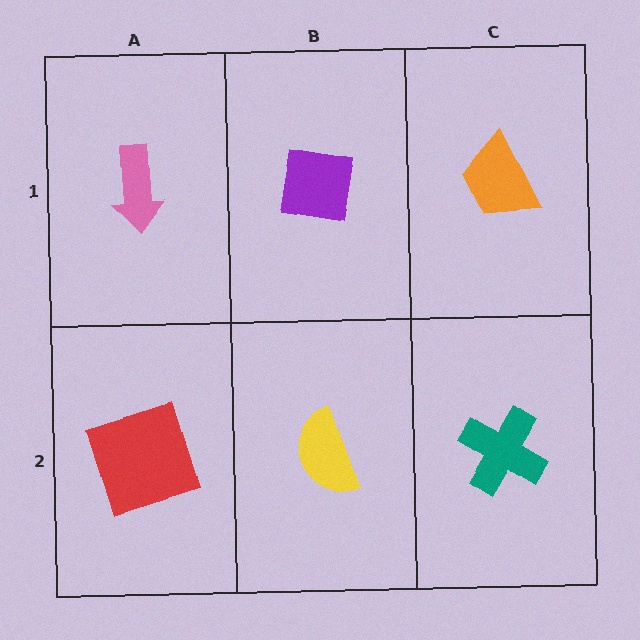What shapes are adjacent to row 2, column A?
A pink arrow (row 1, column A), a yellow semicircle (row 2, column B).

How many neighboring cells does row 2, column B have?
3.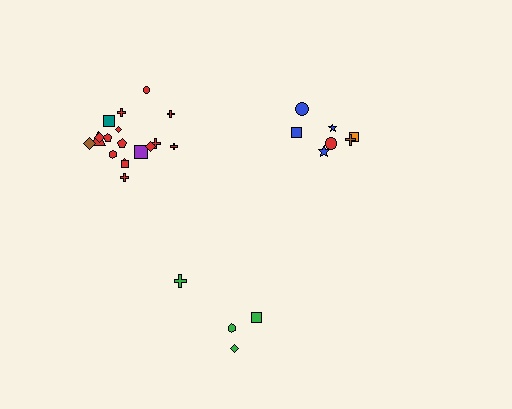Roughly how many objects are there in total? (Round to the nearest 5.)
Roughly 30 objects in total.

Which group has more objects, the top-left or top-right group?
The top-left group.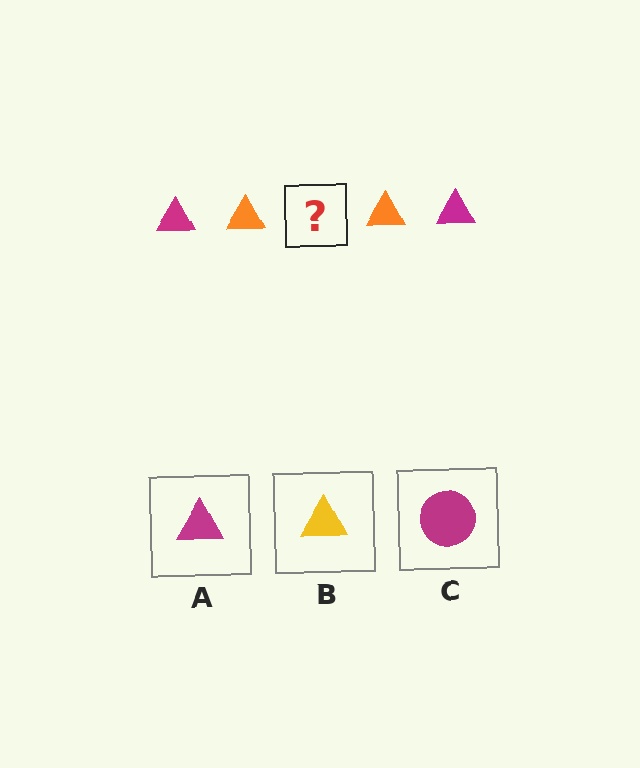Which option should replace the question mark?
Option A.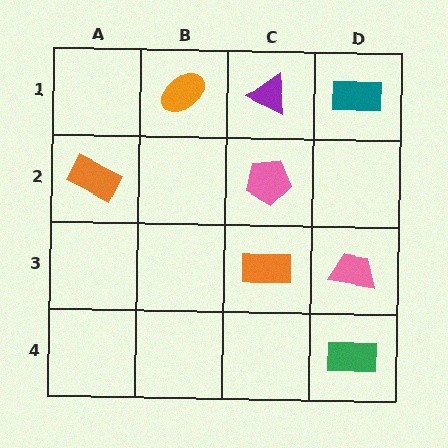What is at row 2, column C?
A pink pentagon.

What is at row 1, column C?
A purple triangle.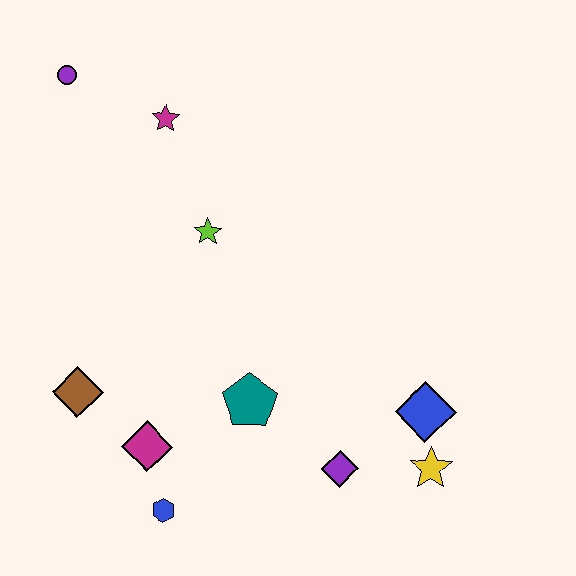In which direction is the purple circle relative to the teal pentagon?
The purple circle is above the teal pentagon.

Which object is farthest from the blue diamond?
The purple circle is farthest from the blue diamond.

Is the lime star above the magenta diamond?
Yes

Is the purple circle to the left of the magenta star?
Yes